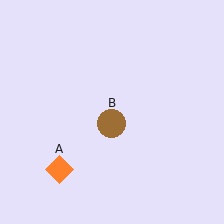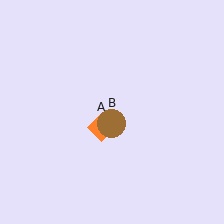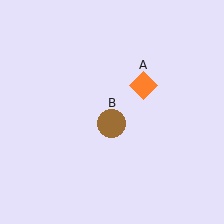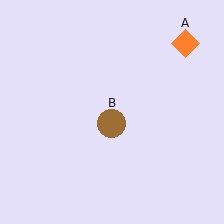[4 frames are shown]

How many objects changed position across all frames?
1 object changed position: orange diamond (object A).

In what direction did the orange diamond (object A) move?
The orange diamond (object A) moved up and to the right.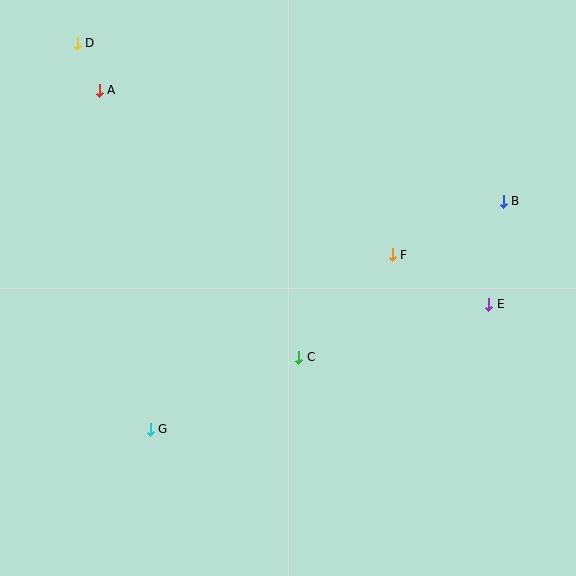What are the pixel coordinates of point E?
Point E is at (489, 304).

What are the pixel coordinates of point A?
Point A is at (99, 90).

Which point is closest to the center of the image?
Point C at (299, 357) is closest to the center.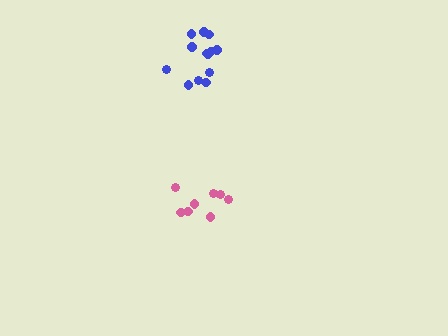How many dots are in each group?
Group 1: 8 dots, Group 2: 13 dots (21 total).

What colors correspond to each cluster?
The clusters are colored: pink, blue.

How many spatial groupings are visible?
There are 2 spatial groupings.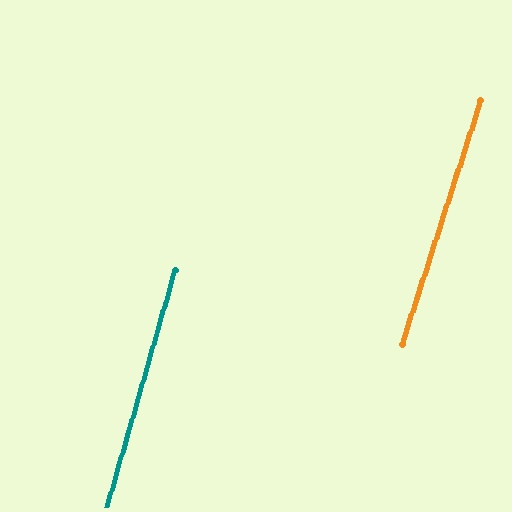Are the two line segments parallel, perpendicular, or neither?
Parallel — their directions differ by only 1.8°.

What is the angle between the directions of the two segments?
Approximately 2 degrees.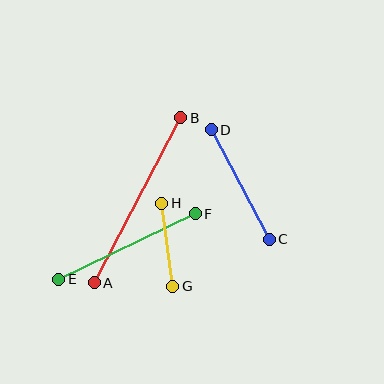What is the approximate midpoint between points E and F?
The midpoint is at approximately (127, 246) pixels.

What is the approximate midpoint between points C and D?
The midpoint is at approximately (240, 184) pixels.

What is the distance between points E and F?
The distance is approximately 151 pixels.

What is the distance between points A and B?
The distance is approximately 186 pixels.